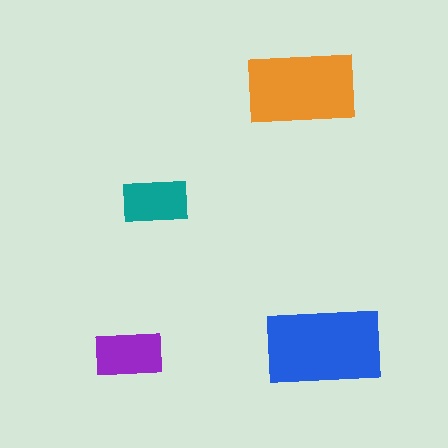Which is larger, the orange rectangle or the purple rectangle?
The orange one.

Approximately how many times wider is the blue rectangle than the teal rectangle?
About 2 times wider.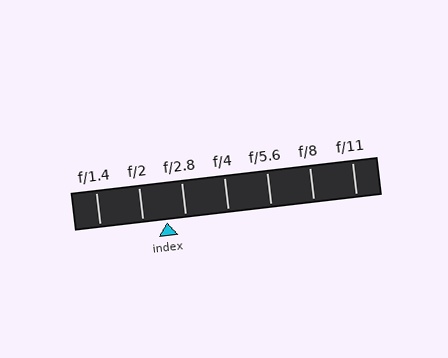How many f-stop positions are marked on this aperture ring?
There are 7 f-stop positions marked.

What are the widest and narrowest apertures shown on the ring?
The widest aperture shown is f/1.4 and the narrowest is f/11.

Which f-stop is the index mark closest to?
The index mark is closest to f/2.8.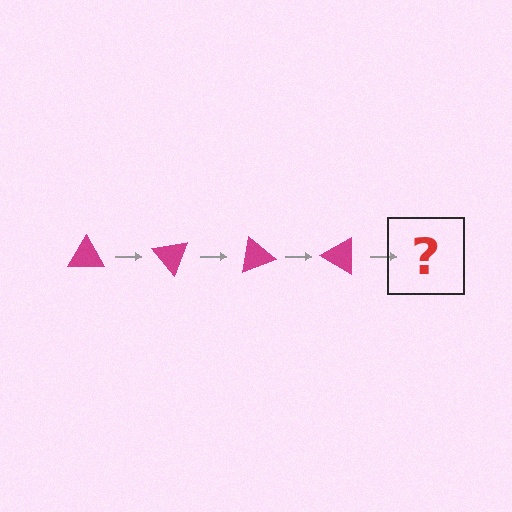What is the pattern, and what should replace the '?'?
The pattern is that the triangle rotates 50 degrees each step. The '?' should be a magenta triangle rotated 200 degrees.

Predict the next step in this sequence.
The next step is a magenta triangle rotated 200 degrees.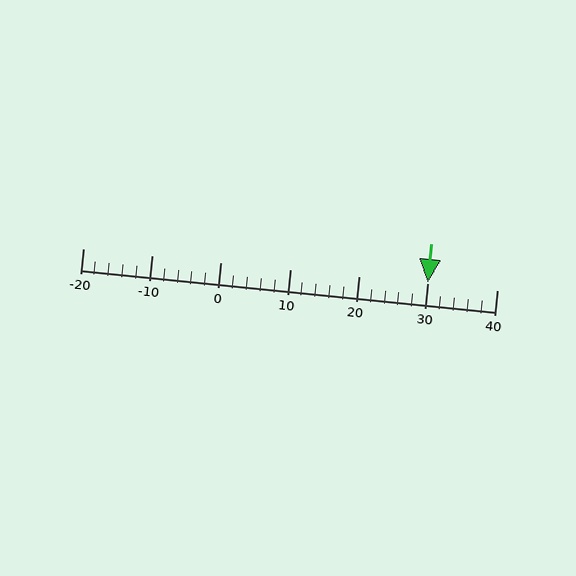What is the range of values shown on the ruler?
The ruler shows values from -20 to 40.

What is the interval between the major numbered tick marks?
The major tick marks are spaced 10 units apart.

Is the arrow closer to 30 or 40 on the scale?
The arrow is closer to 30.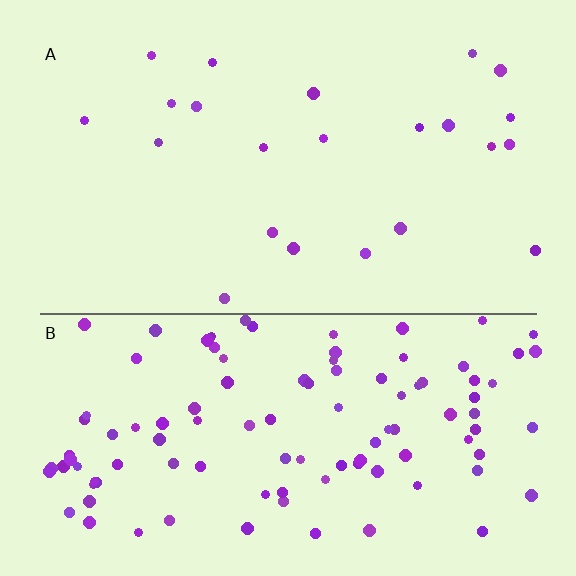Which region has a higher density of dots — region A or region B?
B (the bottom).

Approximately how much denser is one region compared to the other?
Approximately 4.8× — region B over region A.